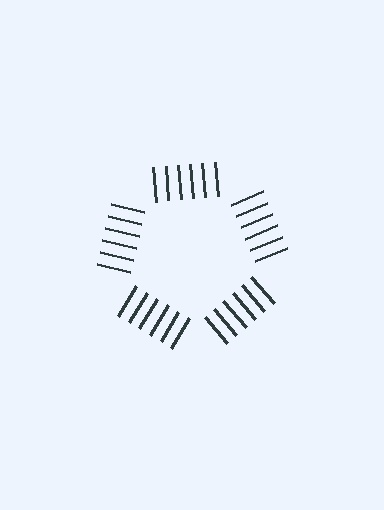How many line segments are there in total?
30 — 6 along each of the 5 edges.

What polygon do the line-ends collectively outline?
An illusory pentagon — the line segments terminate on its edges but no continuous stroke is drawn.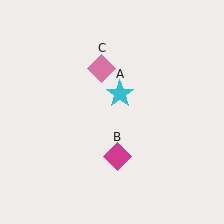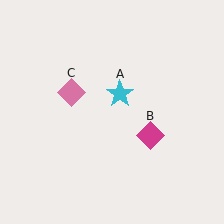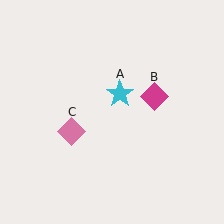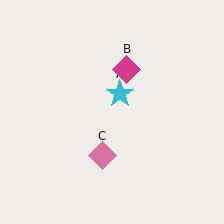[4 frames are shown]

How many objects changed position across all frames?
2 objects changed position: magenta diamond (object B), pink diamond (object C).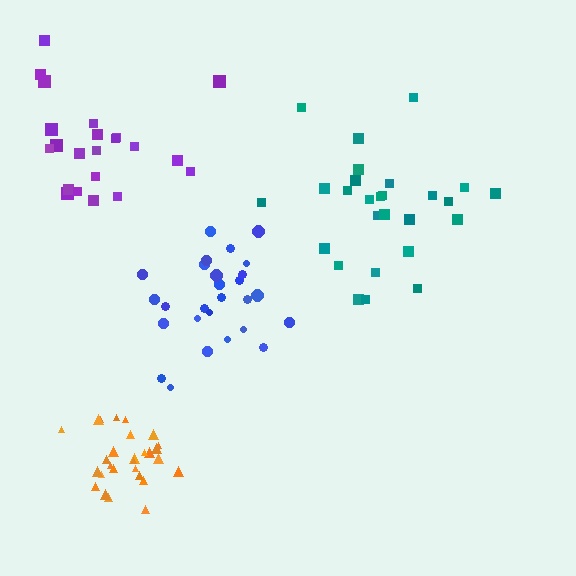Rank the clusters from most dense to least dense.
orange, blue, teal, purple.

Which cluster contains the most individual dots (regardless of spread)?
Orange (28).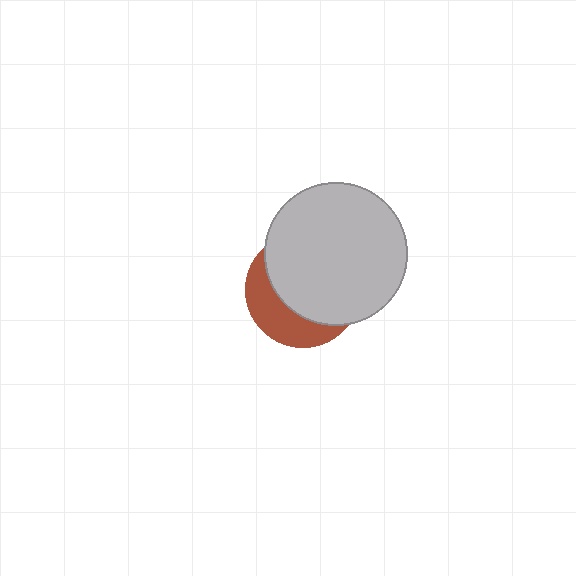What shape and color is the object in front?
The object in front is a light gray circle.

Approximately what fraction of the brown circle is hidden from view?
Roughly 66% of the brown circle is hidden behind the light gray circle.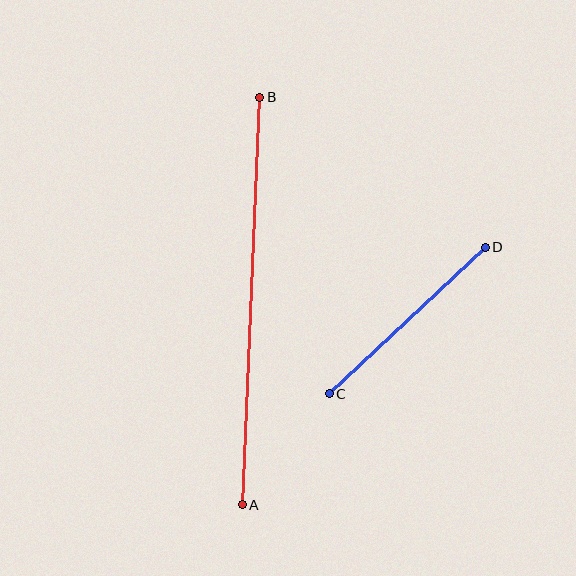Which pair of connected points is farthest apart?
Points A and B are farthest apart.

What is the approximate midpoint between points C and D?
The midpoint is at approximately (407, 320) pixels.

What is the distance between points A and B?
The distance is approximately 408 pixels.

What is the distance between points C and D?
The distance is approximately 214 pixels.